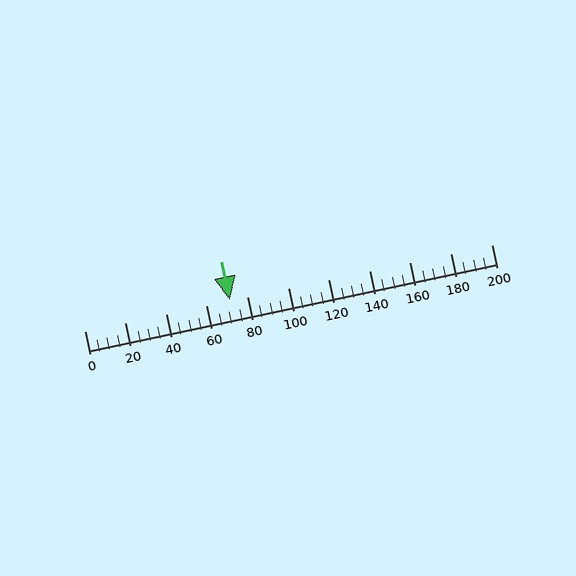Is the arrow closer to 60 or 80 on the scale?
The arrow is closer to 80.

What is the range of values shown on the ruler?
The ruler shows values from 0 to 200.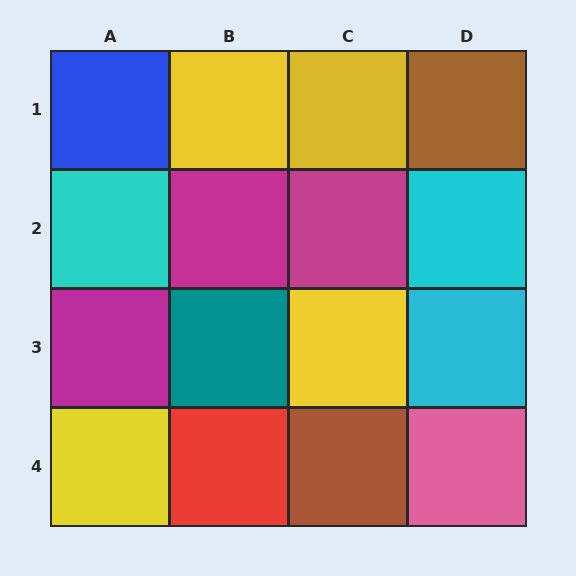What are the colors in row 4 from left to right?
Yellow, red, brown, pink.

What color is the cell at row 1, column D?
Brown.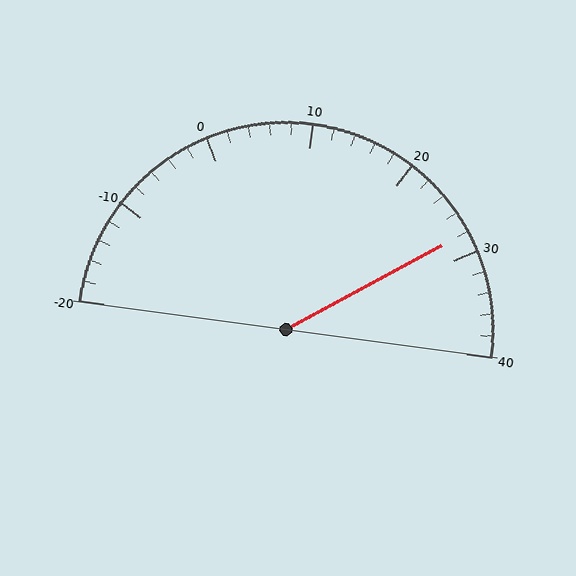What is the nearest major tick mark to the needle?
The nearest major tick mark is 30.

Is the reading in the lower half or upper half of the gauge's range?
The reading is in the upper half of the range (-20 to 40).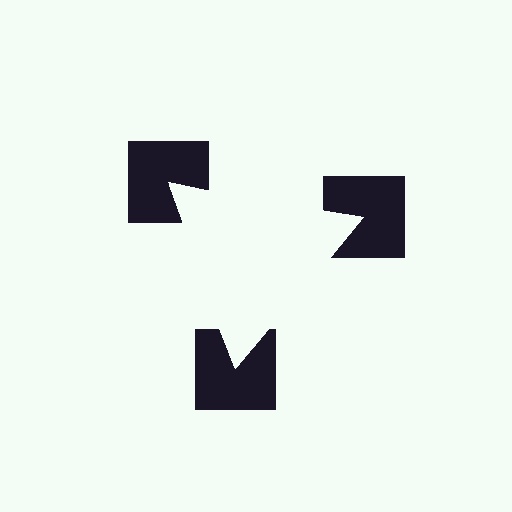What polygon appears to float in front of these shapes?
An illusory triangle — its edges are inferred from the aligned wedge cuts in the notched squares, not physically drawn.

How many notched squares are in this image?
There are 3 — one at each vertex of the illusory triangle.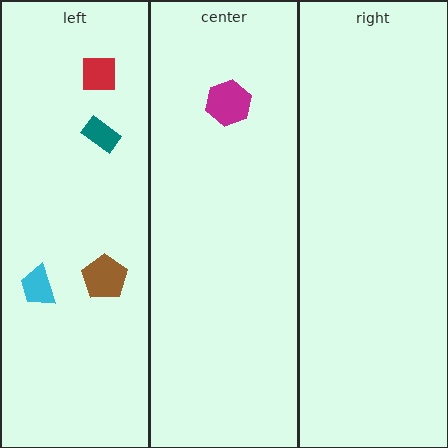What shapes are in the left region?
The teal rectangle, the red square, the cyan trapezoid, the brown pentagon.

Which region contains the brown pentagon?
The left region.